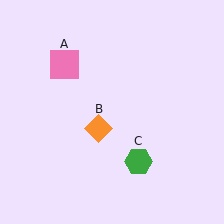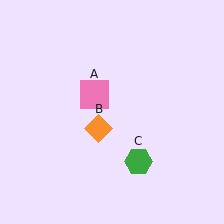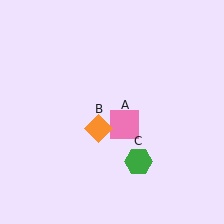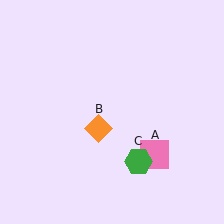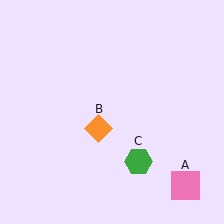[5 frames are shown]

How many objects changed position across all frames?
1 object changed position: pink square (object A).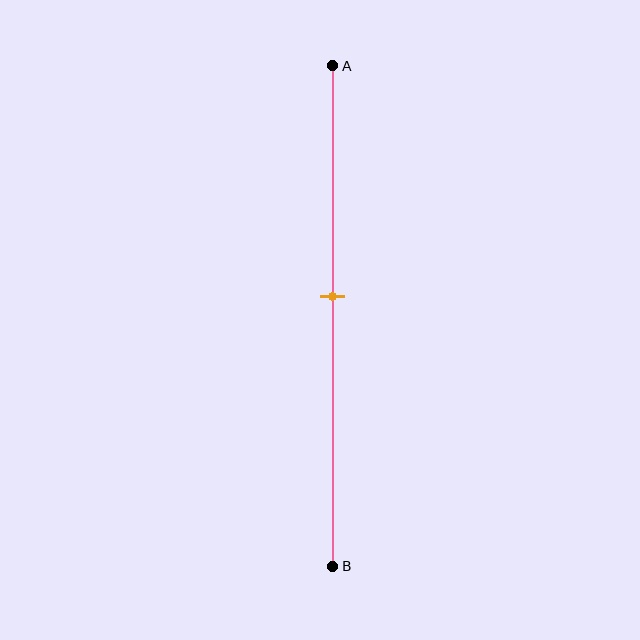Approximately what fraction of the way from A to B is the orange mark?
The orange mark is approximately 45% of the way from A to B.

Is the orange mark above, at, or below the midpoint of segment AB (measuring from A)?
The orange mark is above the midpoint of segment AB.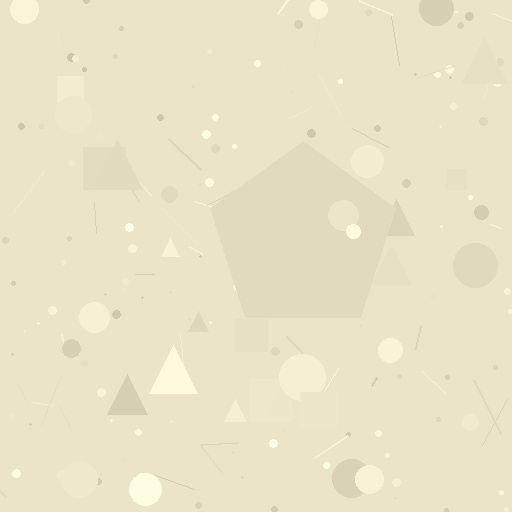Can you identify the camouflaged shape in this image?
The camouflaged shape is a pentagon.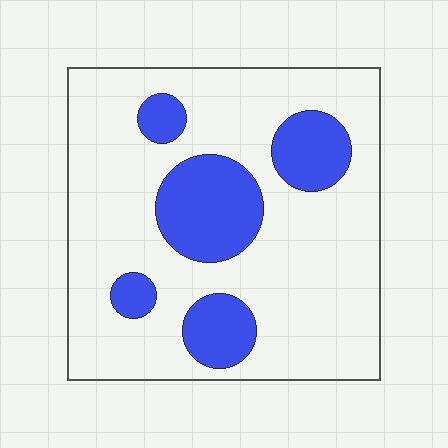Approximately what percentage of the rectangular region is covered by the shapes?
Approximately 25%.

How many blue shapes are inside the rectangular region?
5.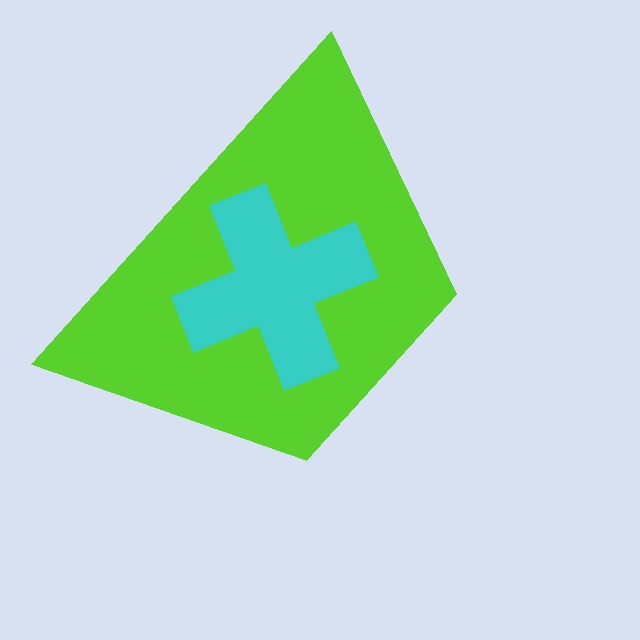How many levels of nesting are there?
2.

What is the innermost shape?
The cyan cross.